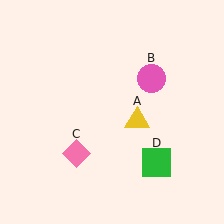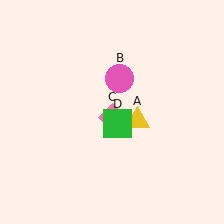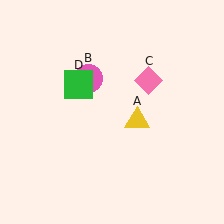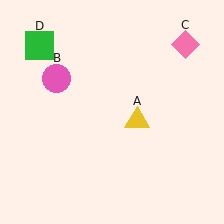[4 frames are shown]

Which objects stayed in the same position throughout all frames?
Yellow triangle (object A) remained stationary.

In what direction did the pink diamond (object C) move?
The pink diamond (object C) moved up and to the right.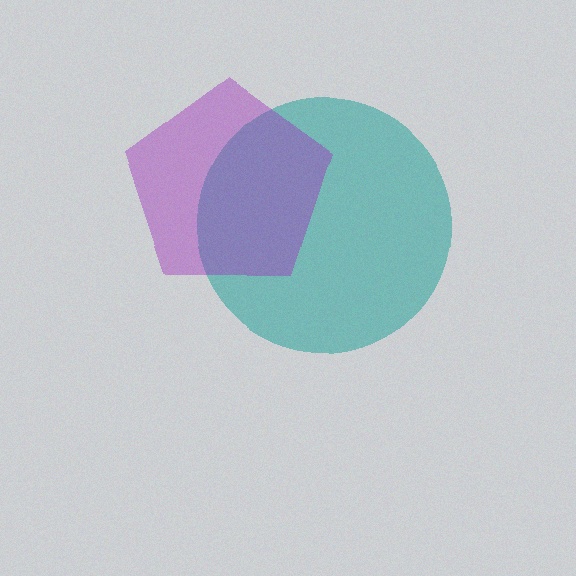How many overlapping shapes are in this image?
There are 2 overlapping shapes in the image.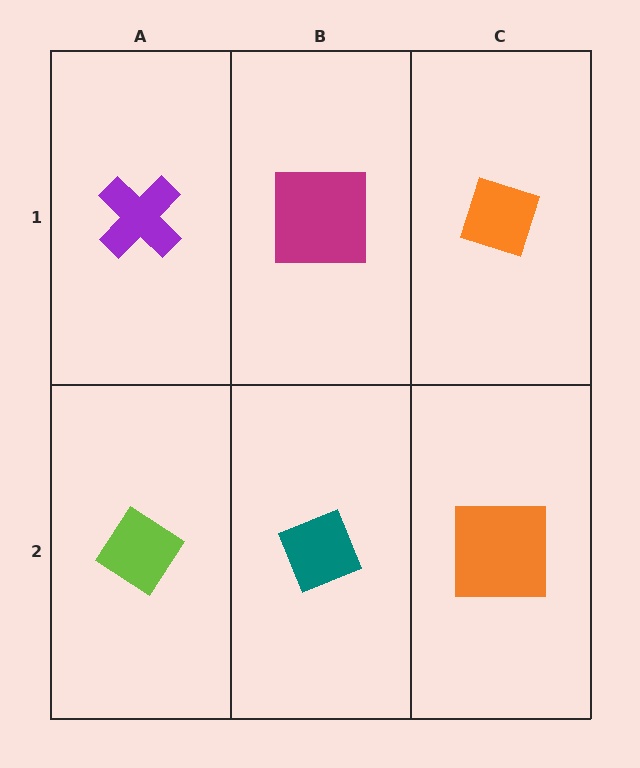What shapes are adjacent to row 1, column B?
A teal diamond (row 2, column B), a purple cross (row 1, column A), an orange diamond (row 1, column C).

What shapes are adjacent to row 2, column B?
A magenta square (row 1, column B), a lime diamond (row 2, column A), an orange square (row 2, column C).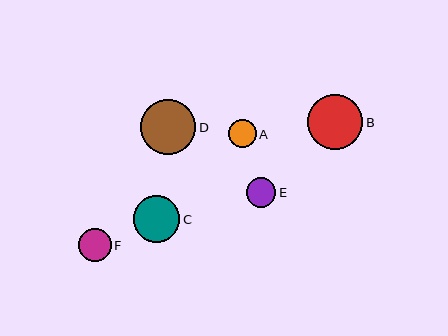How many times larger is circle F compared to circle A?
Circle F is approximately 1.2 times the size of circle A.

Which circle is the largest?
Circle B is the largest with a size of approximately 55 pixels.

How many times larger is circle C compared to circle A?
Circle C is approximately 1.6 times the size of circle A.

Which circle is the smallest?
Circle A is the smallest with a size of approximately 28 pixels.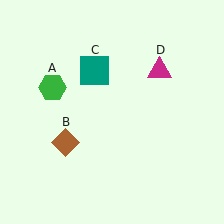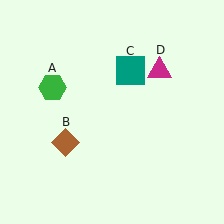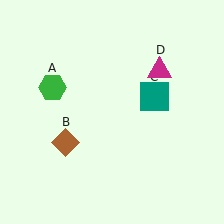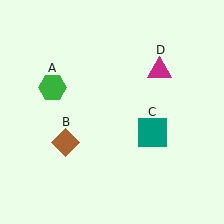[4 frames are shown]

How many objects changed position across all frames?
1 object changed position: teal square (object C).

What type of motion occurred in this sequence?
The teal square (object C) rotated clockwise around the center of the scene.